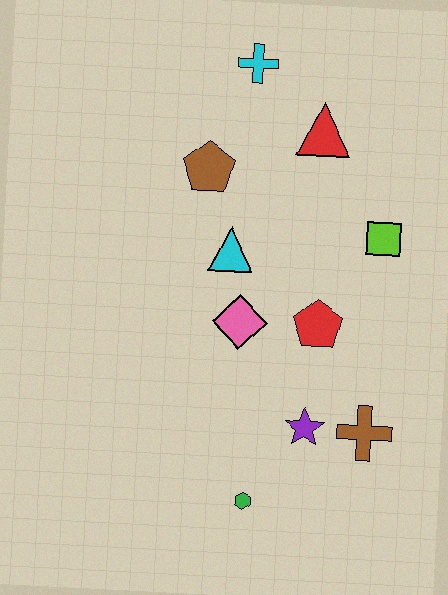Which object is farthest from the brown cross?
The cyan cross is farthest from the brown cross.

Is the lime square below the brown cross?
No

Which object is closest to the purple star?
The brown cross is closest to the purple star.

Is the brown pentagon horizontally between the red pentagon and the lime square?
No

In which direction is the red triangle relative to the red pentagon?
The red triangle is above the red pentagon.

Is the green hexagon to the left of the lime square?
Yes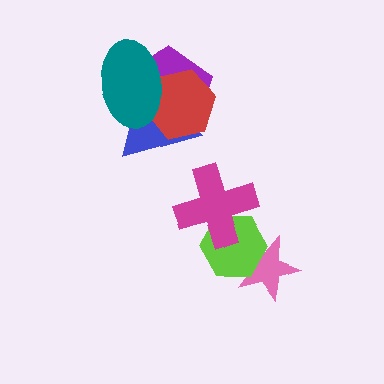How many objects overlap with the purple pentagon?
3 objects overlap with the purple pentagon.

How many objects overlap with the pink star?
1 object overlaps with the pink star.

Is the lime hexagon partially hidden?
Yes, it is partially covered by another shape.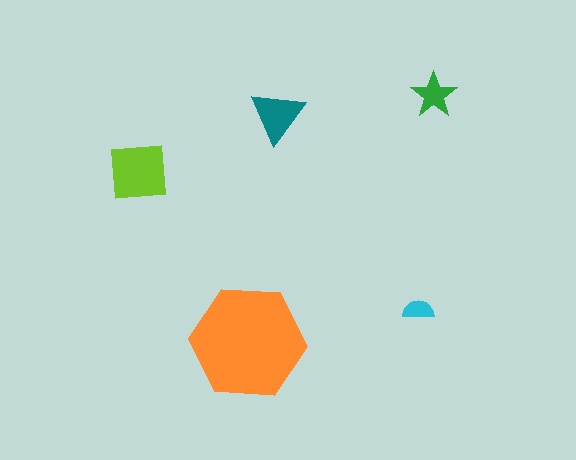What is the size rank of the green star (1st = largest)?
4th.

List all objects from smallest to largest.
The cyan semicircle, the green star, the teal triangle, the lime square, the orange hexagon.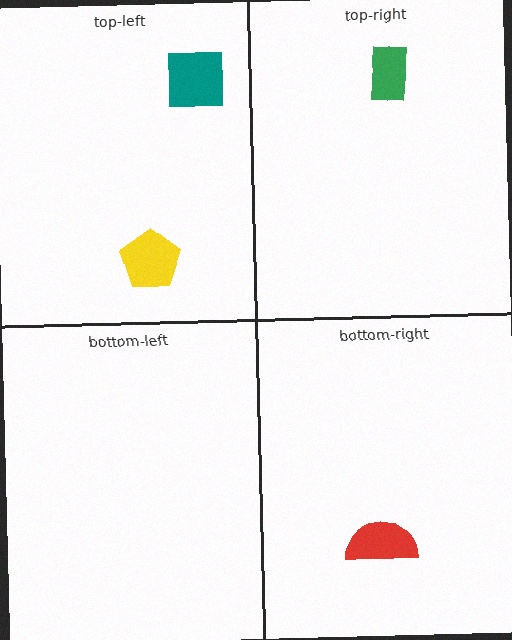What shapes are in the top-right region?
The green rectangle.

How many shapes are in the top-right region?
1.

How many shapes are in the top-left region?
2.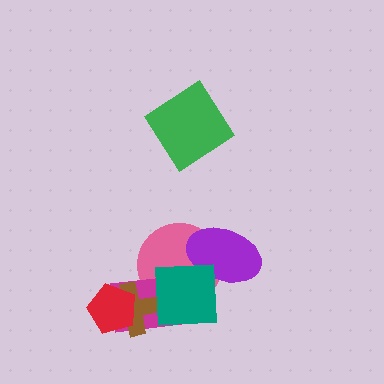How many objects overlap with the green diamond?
0 objects overlap with the green diamond.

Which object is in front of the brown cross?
The red pentagon is in front of the brown cross.